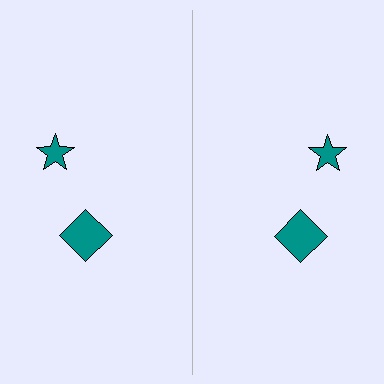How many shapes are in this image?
There are 4 shapes in this image.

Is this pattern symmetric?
Yes, this pattern has bilateral (reflection) symmetry.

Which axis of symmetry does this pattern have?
The pattern has a vertical axis of symmetry running through the center of the image.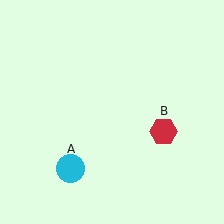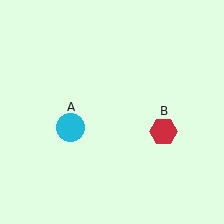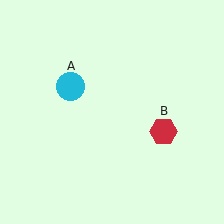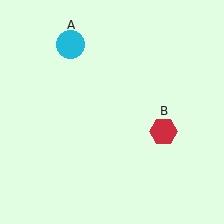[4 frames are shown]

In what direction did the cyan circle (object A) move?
The cyan circle (object A) moved up.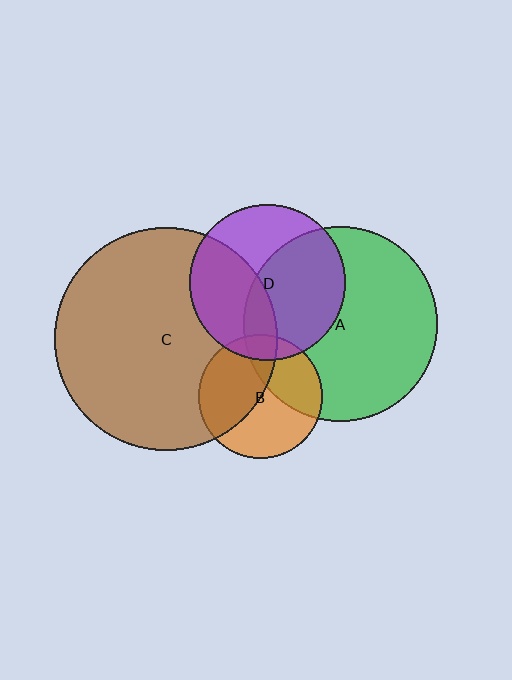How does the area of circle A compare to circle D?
Approximately 1.6 times.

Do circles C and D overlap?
Yes.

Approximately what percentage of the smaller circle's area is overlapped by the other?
Approximately 40%.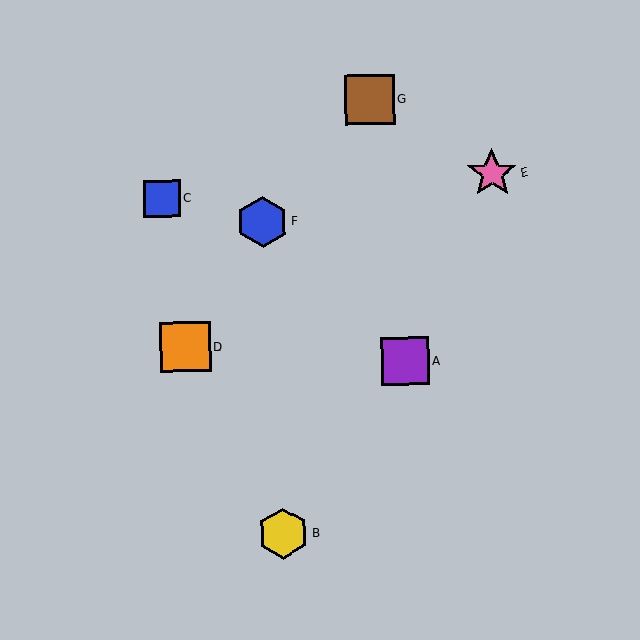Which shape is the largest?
The blue hexagon (labeled F) is the largest.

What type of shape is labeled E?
Shape E is a pink star.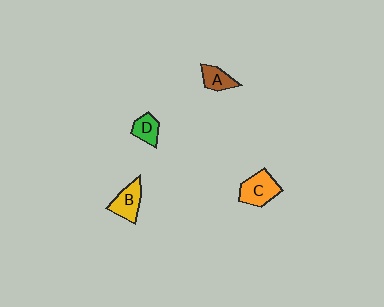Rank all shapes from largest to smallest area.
From largest to smallest: C (orange), B (yellow), A (brown), D (green).